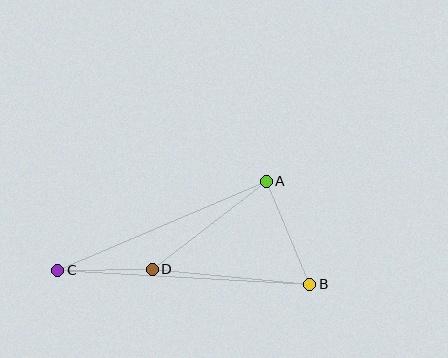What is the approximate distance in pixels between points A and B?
The distance between A and B is approximately 112 pixels.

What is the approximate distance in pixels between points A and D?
The distance between A and D is approximately 144 pixels.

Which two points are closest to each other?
Points C and D are closest to each other.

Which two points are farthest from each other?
Points B and C are farthest from each other.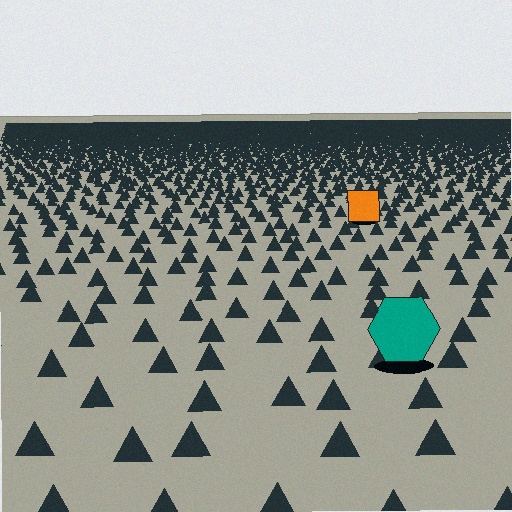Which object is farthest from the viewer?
The orange square is farthest from the viewer. It appears smaller and the ground texture around it is denser.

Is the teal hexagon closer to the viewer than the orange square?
Yes. The teal hexagon is closer — you can tell from the texture gradient: the ground texture is coarser near it.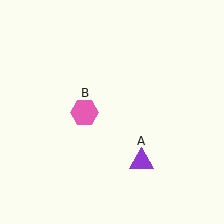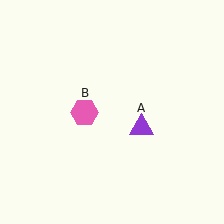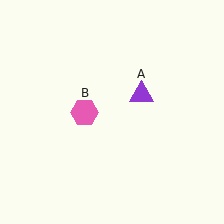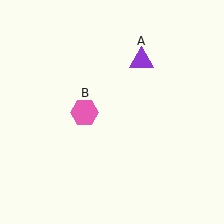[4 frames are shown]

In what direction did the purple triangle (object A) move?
The purple triangle (object A) moved up.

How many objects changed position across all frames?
1 object changed position: purple triangle (object A).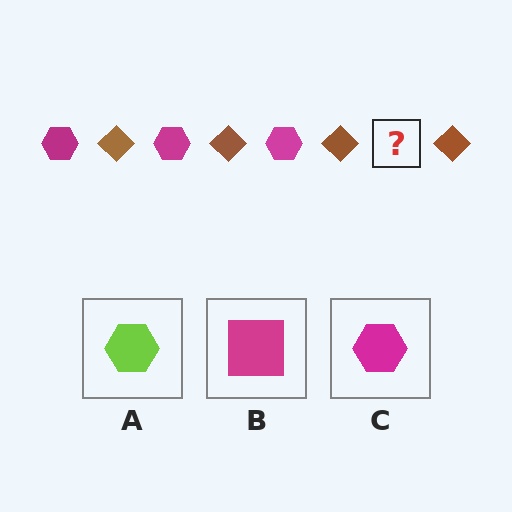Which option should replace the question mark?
Option C.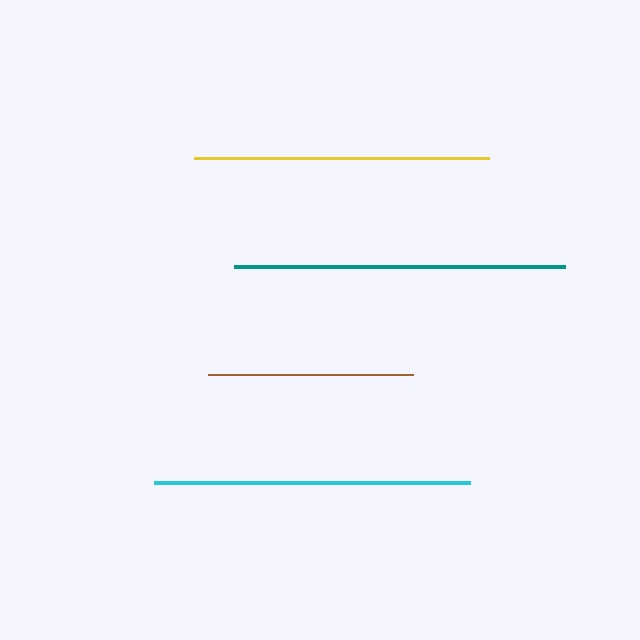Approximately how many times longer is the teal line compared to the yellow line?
The teal line is approximately 1.1 times the length of the yellow line.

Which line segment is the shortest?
The brown line is the shortest at approximately 205 pixels.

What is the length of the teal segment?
The teal segment is approximately 332 pixels long.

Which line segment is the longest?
The teal line is the longest at approximately 332 pixels.